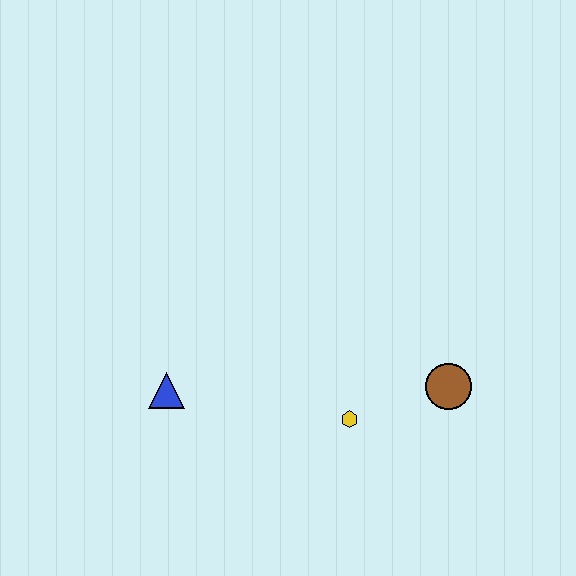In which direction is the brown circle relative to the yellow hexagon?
The brown circle is to the right of the yellow hexagon.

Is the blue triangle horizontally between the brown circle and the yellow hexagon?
No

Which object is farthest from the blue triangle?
The brown circle is farthest from the blue triangle.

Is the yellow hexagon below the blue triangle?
Yes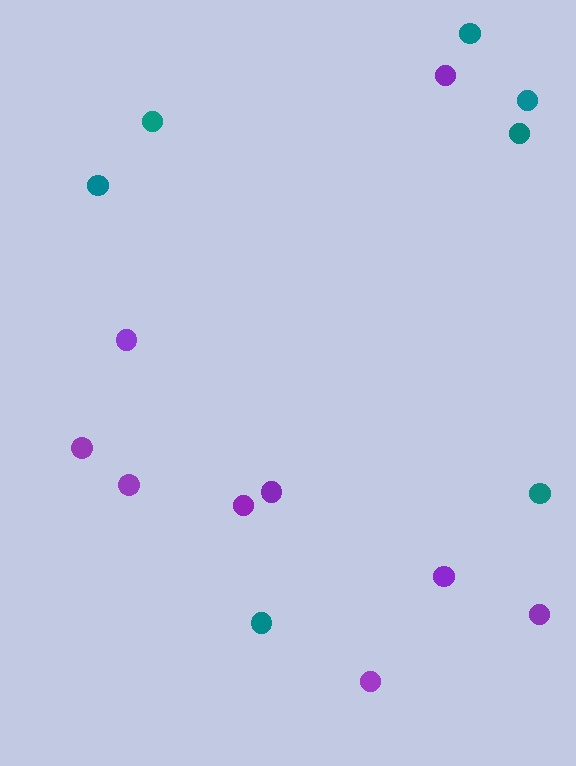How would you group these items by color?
There are 2 groups: one group of purple circles (9) and one group of teal circles (7).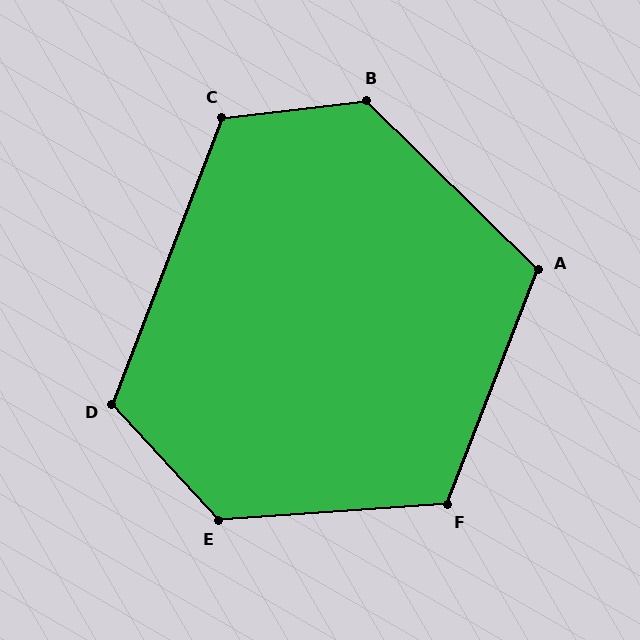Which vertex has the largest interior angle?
E, at approximately 129 degrees.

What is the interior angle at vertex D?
Approximately 116 degrees (obtuse).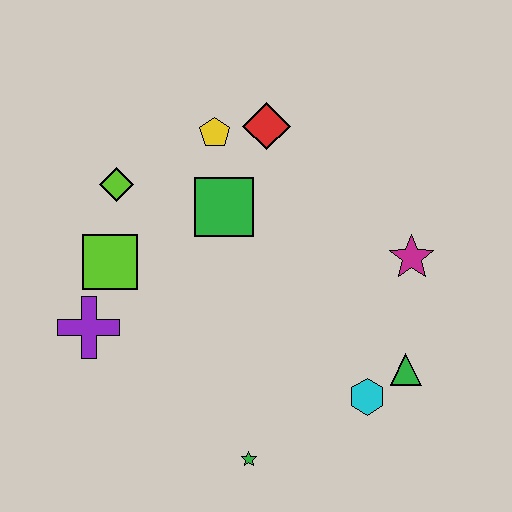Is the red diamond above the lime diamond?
Yes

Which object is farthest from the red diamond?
The green star is farthest from the red diamond.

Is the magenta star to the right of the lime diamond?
Yes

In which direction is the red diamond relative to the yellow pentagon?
The red diamond is to the right of the yellow pentagon.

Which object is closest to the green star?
The cyan hexagon is closest to the green star.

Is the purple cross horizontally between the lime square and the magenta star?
No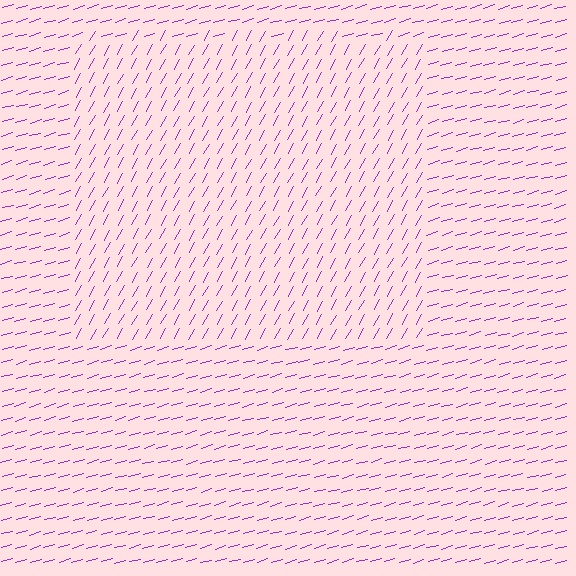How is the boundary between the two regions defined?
The boundary is defined purely by a change in line orientation (approximately 45 degrees difference). All lines are the same color and thickness.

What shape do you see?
I see a rectangle.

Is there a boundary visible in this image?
Yes, there is a texture boundary formed by a change in line orientation.